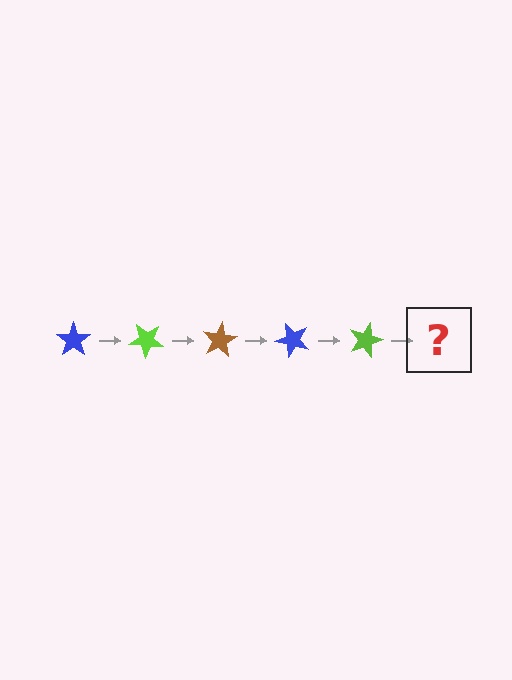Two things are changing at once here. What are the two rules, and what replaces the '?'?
The two rules are that it rotates 40 degrees each step and the color cycles through blue, lime, and brown. The '?' should be a brown star, rotated 200 degrees from the start.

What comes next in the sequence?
The next element should be a brown star, rotated 200 degrees from the start.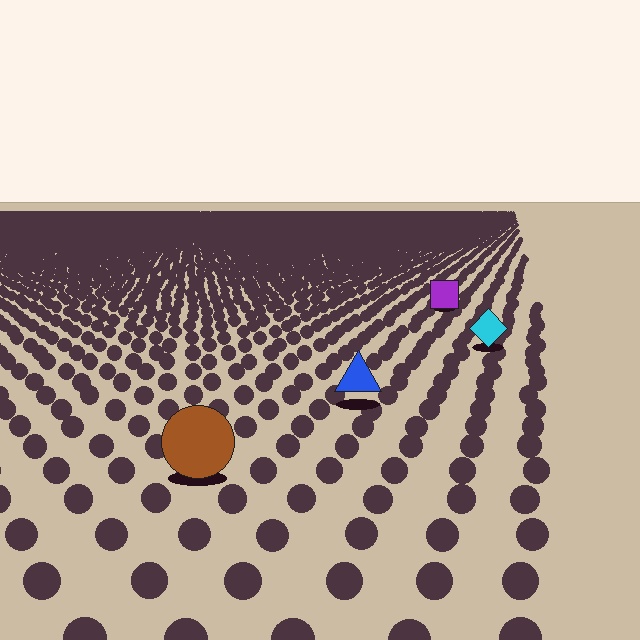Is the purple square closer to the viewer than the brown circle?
No. The brown circle is closer — you can tell from the texture gradient: the ground texture is coarser near it.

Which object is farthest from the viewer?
The purple square is farthest from the viewer. It appears smaller and the ground texture around it is denser.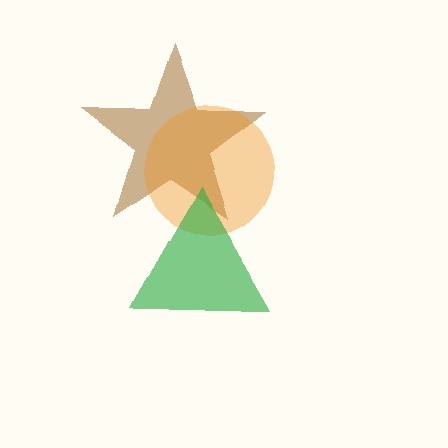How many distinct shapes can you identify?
There are 3 distinct shapes: a brown star, an orange circle, a green triangle.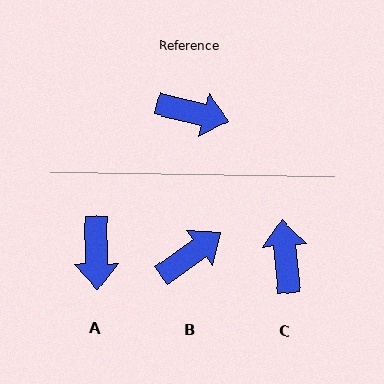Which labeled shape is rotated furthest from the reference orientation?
C, about 110 degrees away.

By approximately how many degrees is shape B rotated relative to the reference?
Approximately 49 degrees counter-clockwise.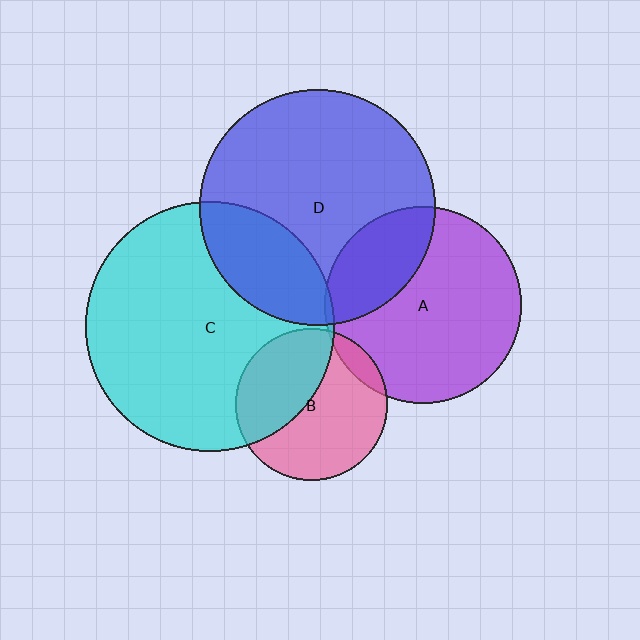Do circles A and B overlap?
Yes.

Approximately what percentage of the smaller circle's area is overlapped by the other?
Approximately 10%.